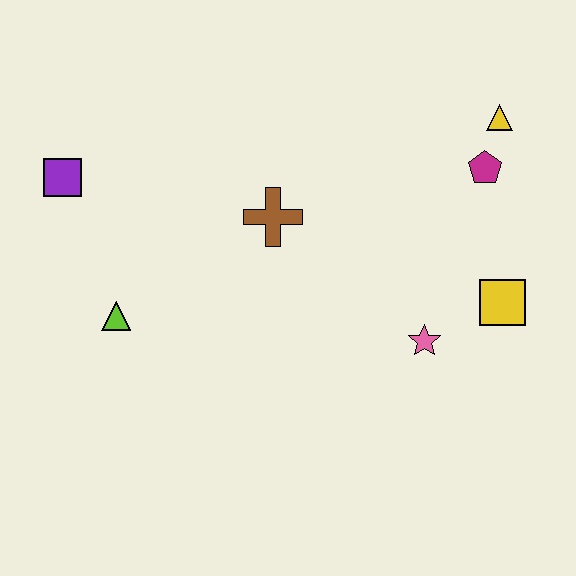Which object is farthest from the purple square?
The yellow square is farthest from the purple square.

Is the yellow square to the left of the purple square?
No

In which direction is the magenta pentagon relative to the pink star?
The magenta pentagon is above the pink star.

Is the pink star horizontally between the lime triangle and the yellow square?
Yes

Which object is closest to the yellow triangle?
The magenta pentagon is closest to the yellow triangle.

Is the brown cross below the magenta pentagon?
Yes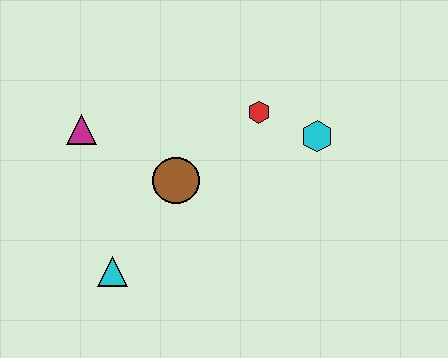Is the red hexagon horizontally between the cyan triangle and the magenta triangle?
No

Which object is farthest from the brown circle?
The cyan hexagon is farthest from the brown circle.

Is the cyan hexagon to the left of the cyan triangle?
No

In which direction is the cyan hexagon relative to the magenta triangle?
The cyan hexagon is to the right of the magenta triangle.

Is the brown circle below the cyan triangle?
No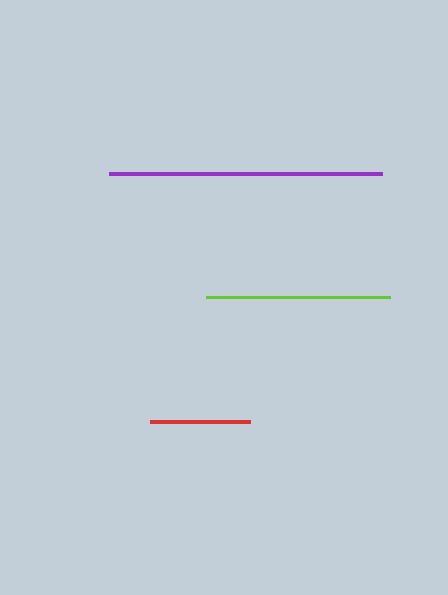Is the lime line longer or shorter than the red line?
The lime line is longer than the red line.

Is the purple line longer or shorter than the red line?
The purple line is longer than the red line.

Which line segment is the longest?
The purple line is the longest at approximately 273 pixels.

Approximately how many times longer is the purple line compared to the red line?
The purple line is approximately 2.7 times the length of the red line.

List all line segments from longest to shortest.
From longest to shortest: purple, lime, red.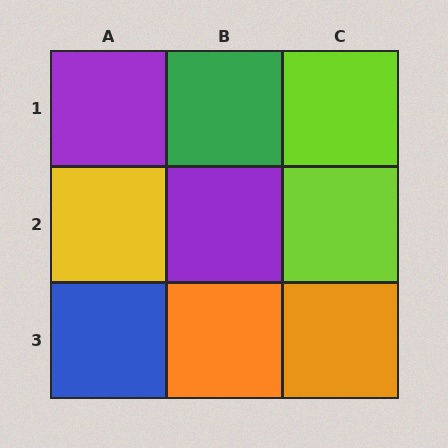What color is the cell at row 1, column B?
Green.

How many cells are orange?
2 cells are orange.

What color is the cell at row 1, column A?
Purple.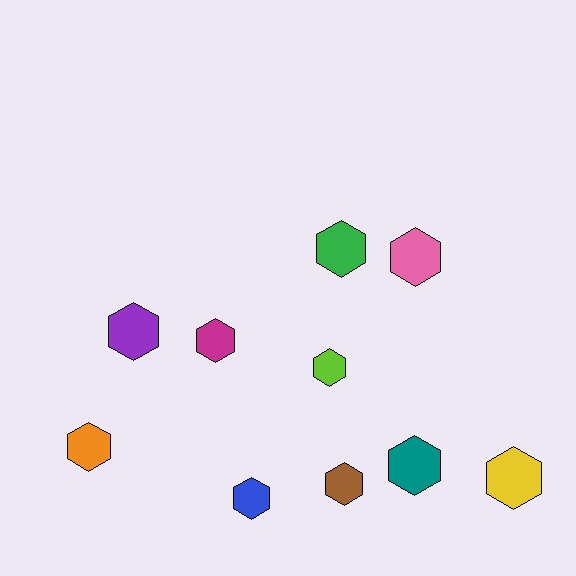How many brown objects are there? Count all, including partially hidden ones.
There is 1 brown object.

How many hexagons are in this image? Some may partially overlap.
There are 10 hexagons.